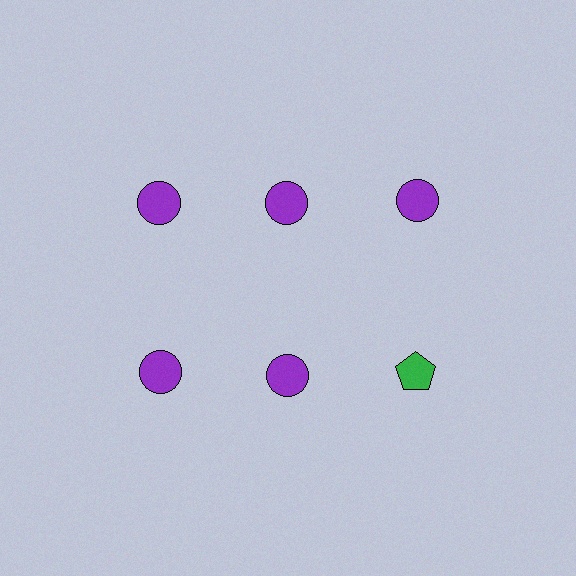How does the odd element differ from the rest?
It differs in both color (green instead of purple) and shape (pentagon instead of circle).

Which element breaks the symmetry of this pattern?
The green pentagon in the second row, center column breaks the symmetry. All other shapes are purple circles.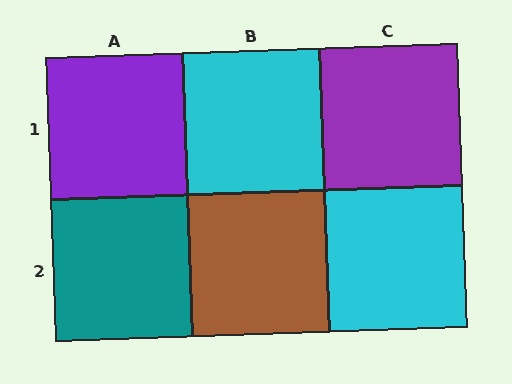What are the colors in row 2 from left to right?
Teal, brown, cyan.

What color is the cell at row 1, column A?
Purple.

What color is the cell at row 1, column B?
Cyan.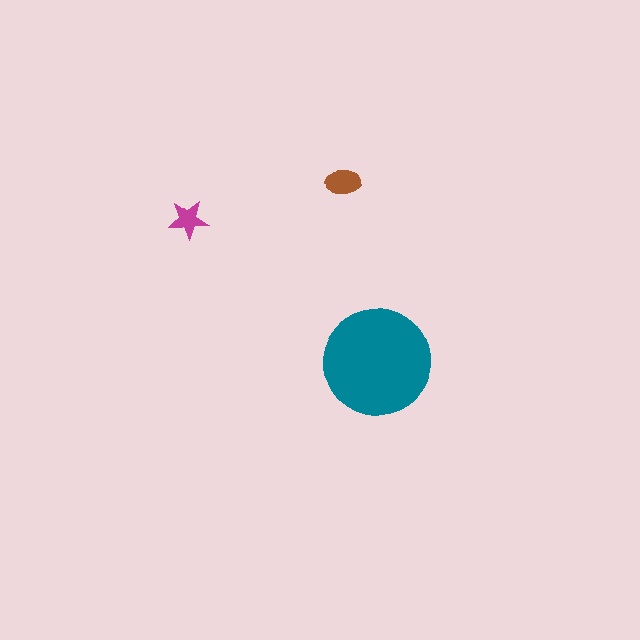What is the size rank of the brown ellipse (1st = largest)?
2nd.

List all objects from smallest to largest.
The magenta star, the brown ellipse, the teal circle.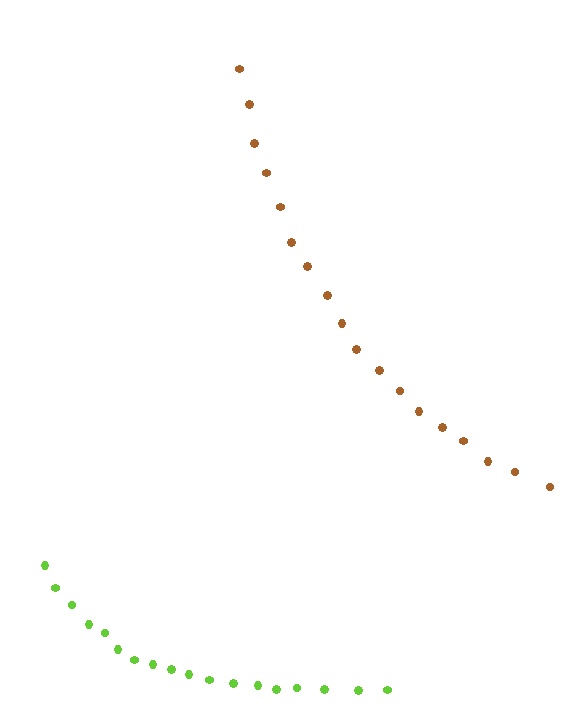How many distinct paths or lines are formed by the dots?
There are 2 distinct paths.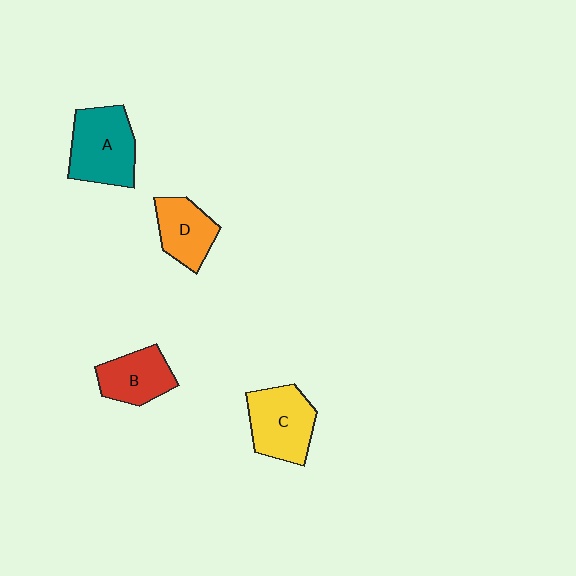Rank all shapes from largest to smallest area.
From largest to smallest: A (teal), C (yellow), B (red), D (orange).